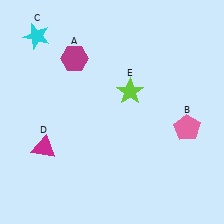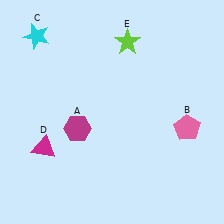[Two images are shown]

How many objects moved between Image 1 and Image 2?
2 objects moved between the two images.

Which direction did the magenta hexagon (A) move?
The magenta hexagon (A) moved down.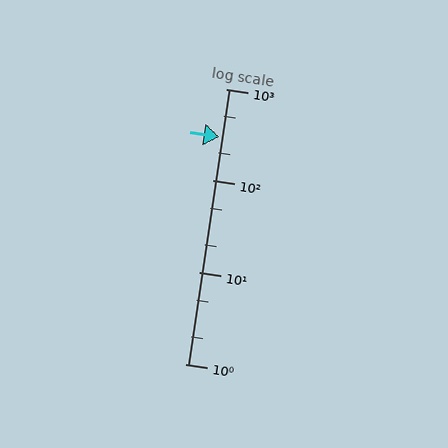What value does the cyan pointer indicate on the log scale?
The pointer indicates approximately 300.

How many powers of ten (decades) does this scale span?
The scale spans 3 decades, from 1 to 1000.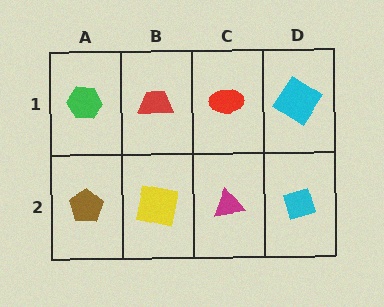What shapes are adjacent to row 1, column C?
A magenta triangle (row 2, column C), a red trapezoid (row 1, column B), a cyan diamond (row 1, column D).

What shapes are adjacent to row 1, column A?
A brown pentagon (row 2, column A), a red trapezoid (row 1, column B).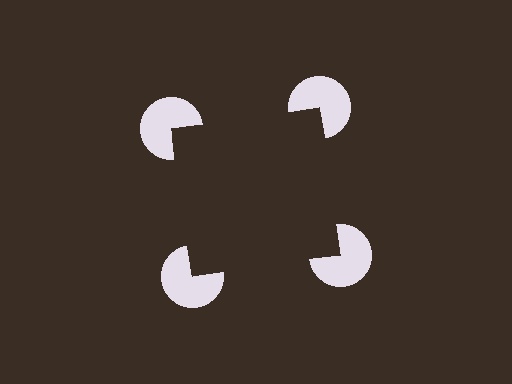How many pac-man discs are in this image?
There are 4 — one at each vertex of the illusory square.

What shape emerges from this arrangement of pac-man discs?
An illusory square — its edges are inferred from the aligned wedge cuts in the pac-man discs, not physically drawn.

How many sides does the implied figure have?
4 sides.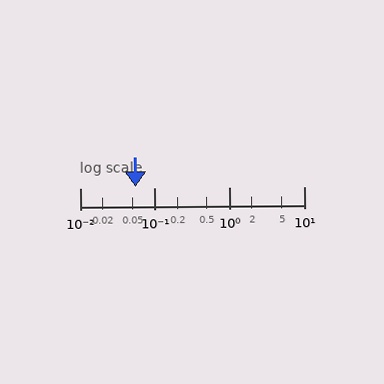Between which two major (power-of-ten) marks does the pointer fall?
The pointer is between 0.01 and 0.1.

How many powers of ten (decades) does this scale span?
The scale spans 3 decades, from 0.01 to 10.